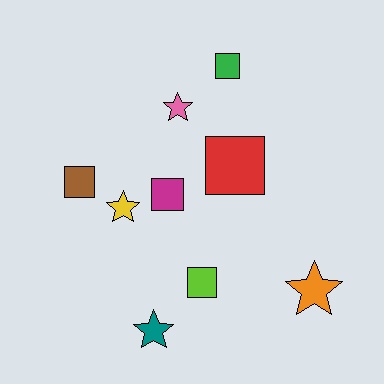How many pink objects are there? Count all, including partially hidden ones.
There is 1 pink object.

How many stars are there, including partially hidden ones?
There are 4 stars.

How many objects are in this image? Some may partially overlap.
There are 9 objects.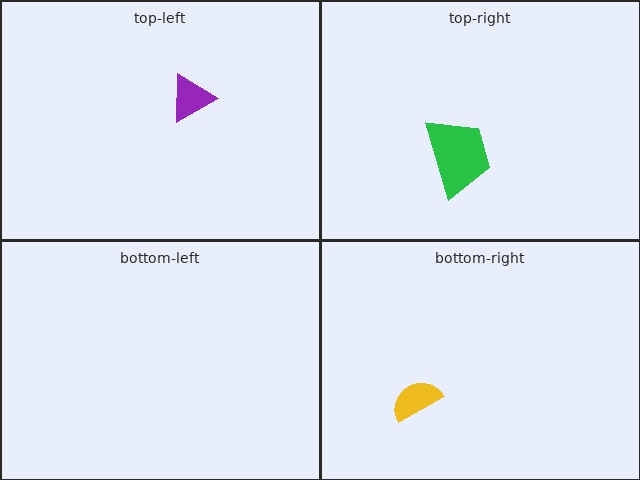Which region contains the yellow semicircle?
The bottom-right region.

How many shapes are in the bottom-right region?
1.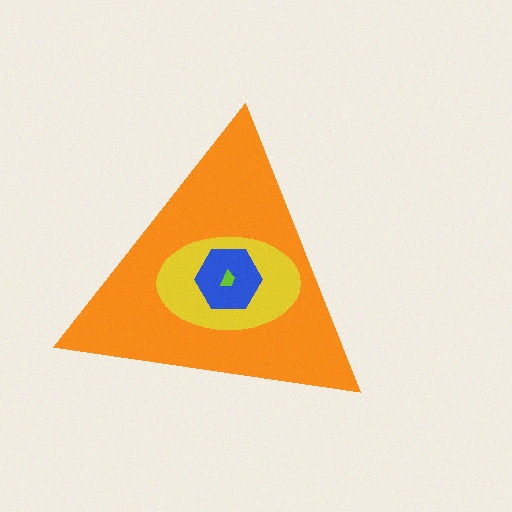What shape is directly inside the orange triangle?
The yellow ellipse.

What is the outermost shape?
The orange triangle.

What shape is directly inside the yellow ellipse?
The blue hexagon.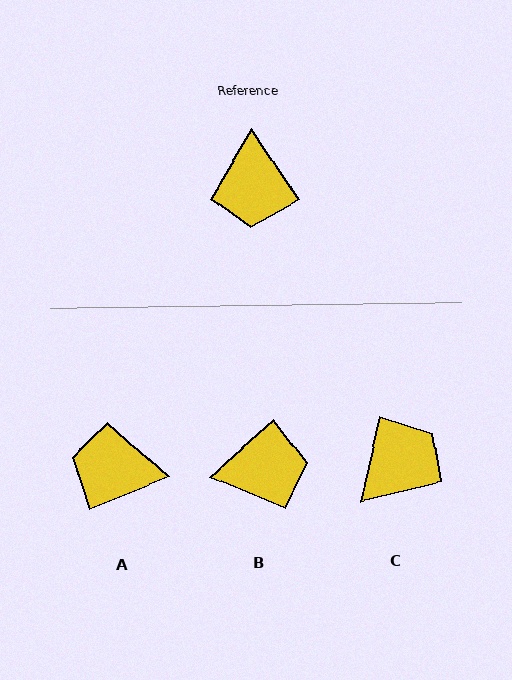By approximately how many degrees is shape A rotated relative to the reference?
Approximately 101 degrees clockwise.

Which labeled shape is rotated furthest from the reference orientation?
C, about 134 degrees away.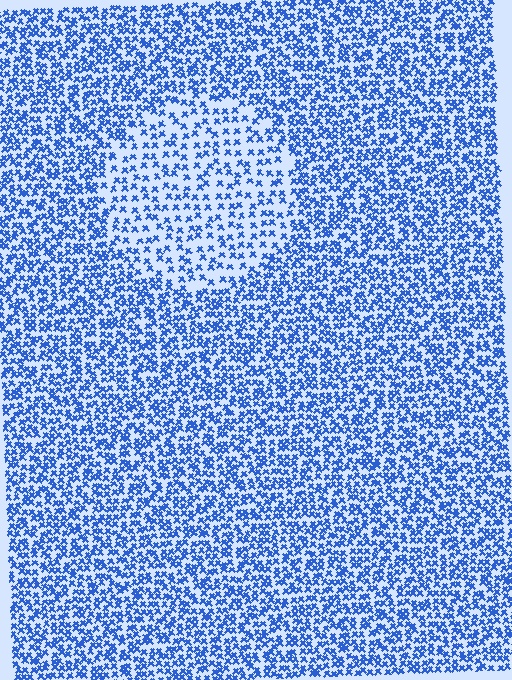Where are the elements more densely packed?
The elements are more densely packed outside the circle boundary.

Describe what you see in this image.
The image contains small blue elements arranged at two different densities. A circle-shaped region is visible where the elements are less densely packed than the surrounding area.